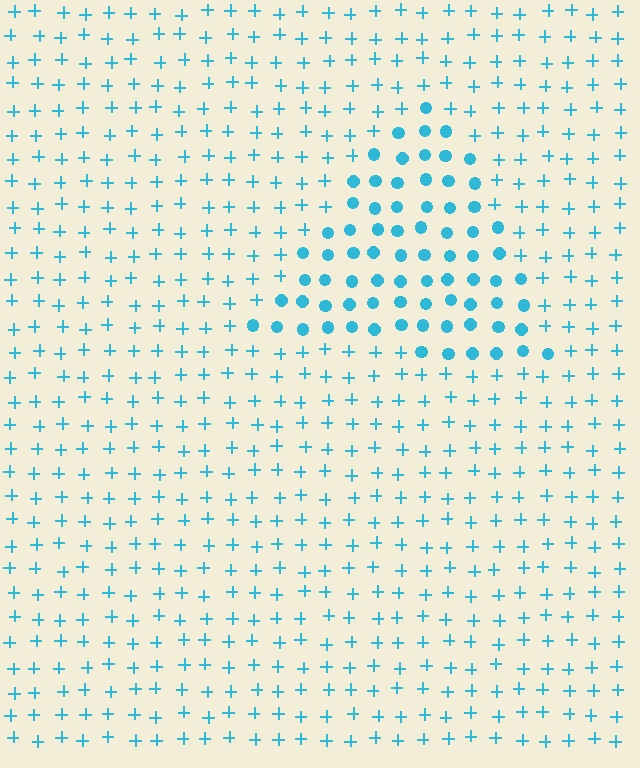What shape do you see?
I see a triangle.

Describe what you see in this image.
The image is filled with small cyan elements arranged in a uniform grid. A triangle-shaped region contains circles, while the surrounding area contains plus signs. The boundary is defined purely by the change in element shape.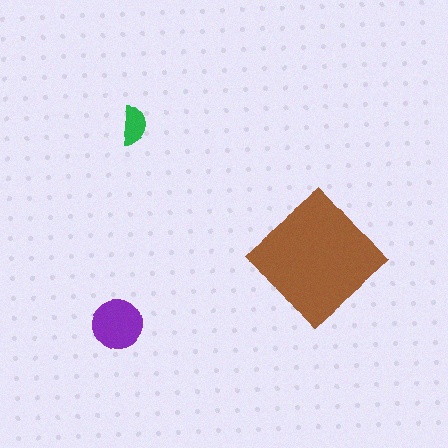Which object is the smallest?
The green semicircle.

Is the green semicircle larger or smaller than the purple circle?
Smaller.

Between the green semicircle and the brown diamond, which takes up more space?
The brown diamond.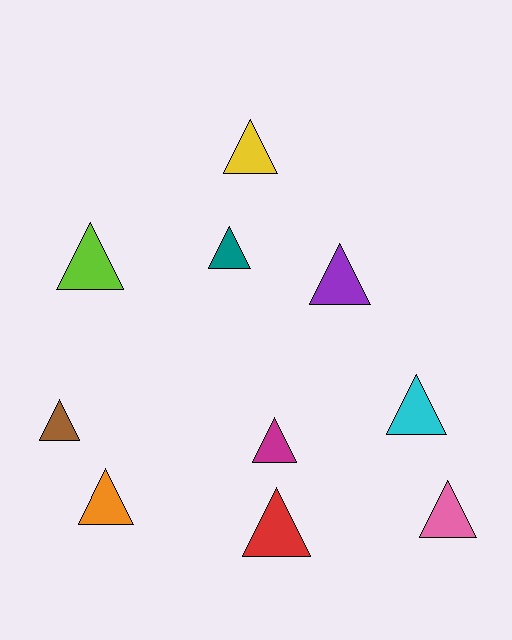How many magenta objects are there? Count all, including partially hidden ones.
There is 1 magenta object.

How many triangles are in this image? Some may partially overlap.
There are 10 triangles.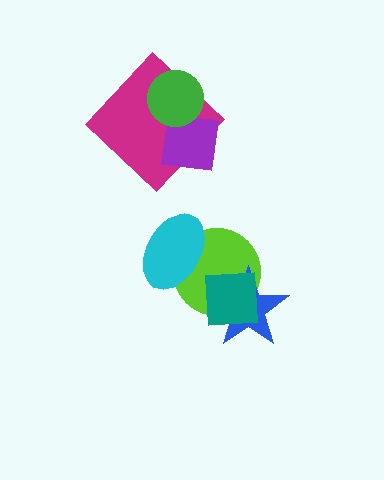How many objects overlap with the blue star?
2 objects overlap with the blue star.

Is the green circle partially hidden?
No, no other shape covers it.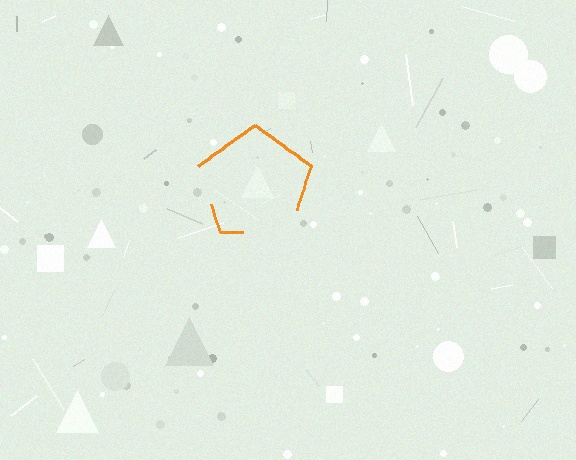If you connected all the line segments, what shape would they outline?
They would outline a pentagon.